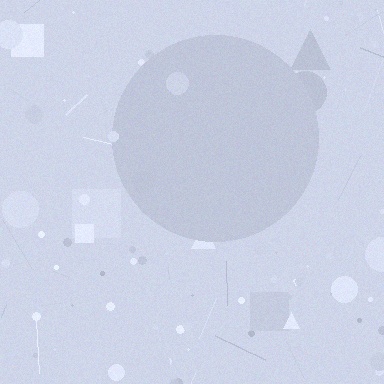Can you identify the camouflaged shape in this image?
The camouflaged shape is a circle.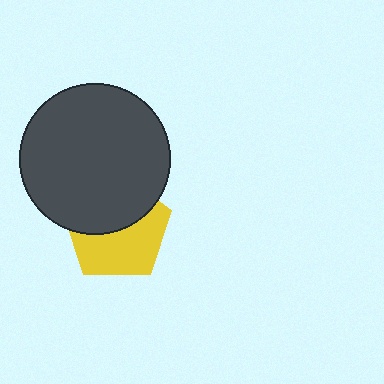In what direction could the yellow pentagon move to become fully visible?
The yellow pentagon could move down. That would shift it out from behind the dark gray circle entirely.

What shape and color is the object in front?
The object in front is a dark gray circle.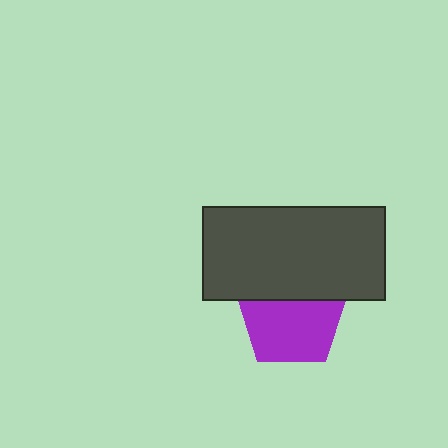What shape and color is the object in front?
The object in front is a dark gray rectangle.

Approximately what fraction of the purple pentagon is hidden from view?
Roughly 33% of the purple pentagon is hidden behind the dark gray rectangle.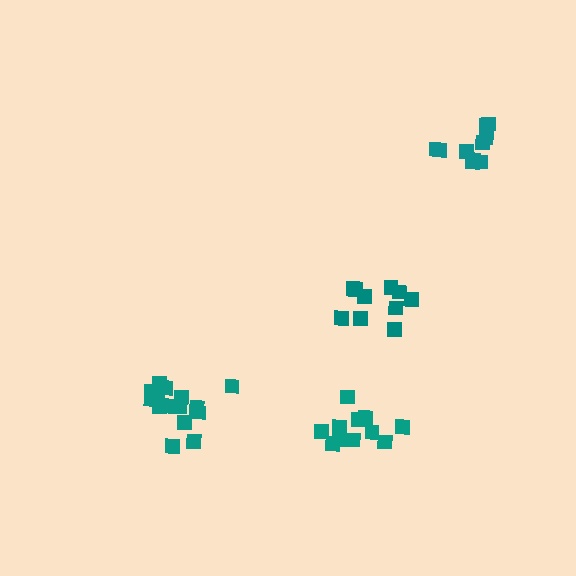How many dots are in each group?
Group 1: 11 dots, Group 2: 16 dots, Group 3: 10 dots, Group 4: 10 dots (47 total).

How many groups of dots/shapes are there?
There are 4 groups.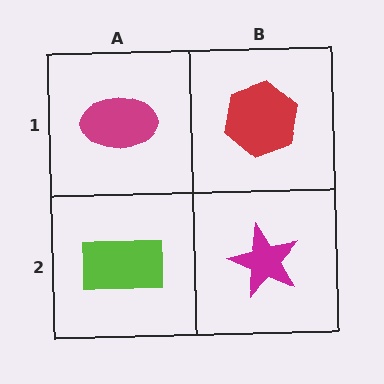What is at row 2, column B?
A magenta star.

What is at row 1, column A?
A magenta ellipse.